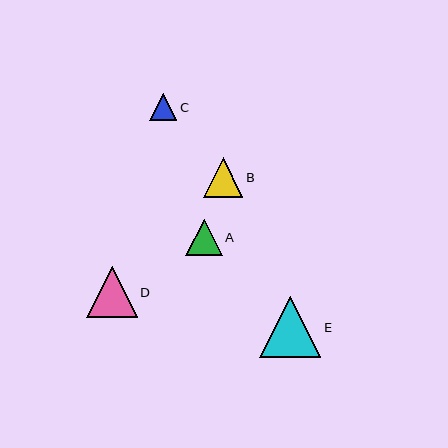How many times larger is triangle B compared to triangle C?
Triangle B is approximately 1.5 times the size of triangle C.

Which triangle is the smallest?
Triangle C is the smallest with a size of approximately 27 pixels.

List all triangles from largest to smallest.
From largest to smallest: E, D, B, A, C.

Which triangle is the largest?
Triangle E is the largest with a size of approximately 61 pixels.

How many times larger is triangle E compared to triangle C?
Triangle E is approximately 2.3 times the size of triangle C.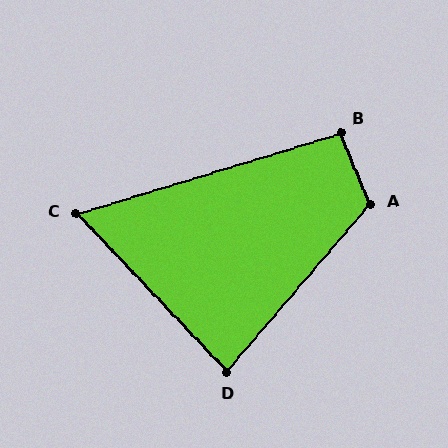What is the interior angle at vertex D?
Approximately 84 degrees (acute).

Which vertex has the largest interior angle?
A, at approximately 117 degrees.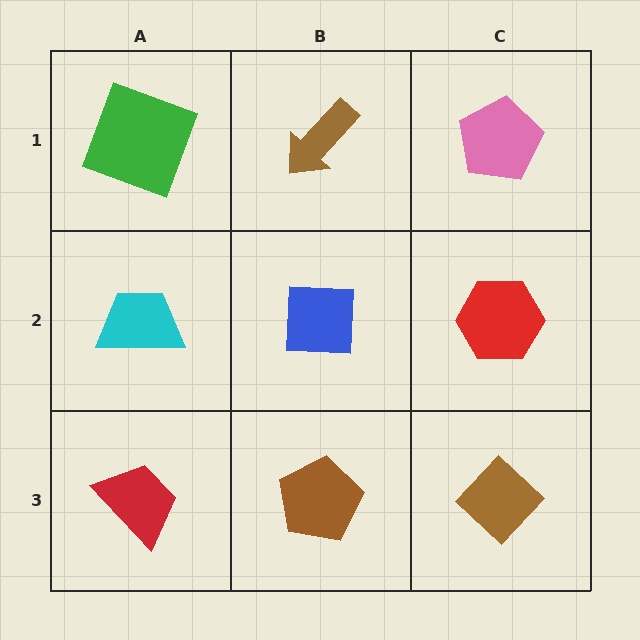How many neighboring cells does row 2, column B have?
4.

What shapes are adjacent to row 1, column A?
A cyan trapezoid (row 2, column A), a brown arrow (row 1, column B).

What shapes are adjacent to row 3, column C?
A red hexagon (row 2, column C), a brown pentagon (row 3, column B).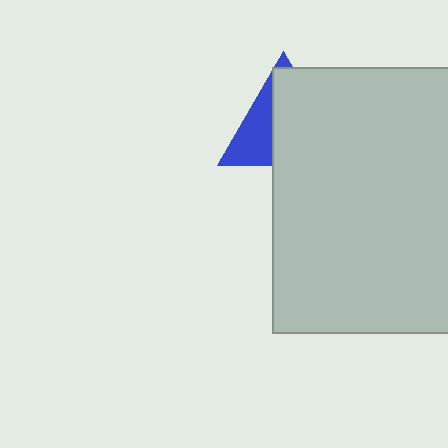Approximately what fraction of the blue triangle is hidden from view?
Roughly 64% of the blue triangle is hidden behind the light gray rectangle.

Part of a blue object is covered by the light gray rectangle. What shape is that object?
It is a triangle.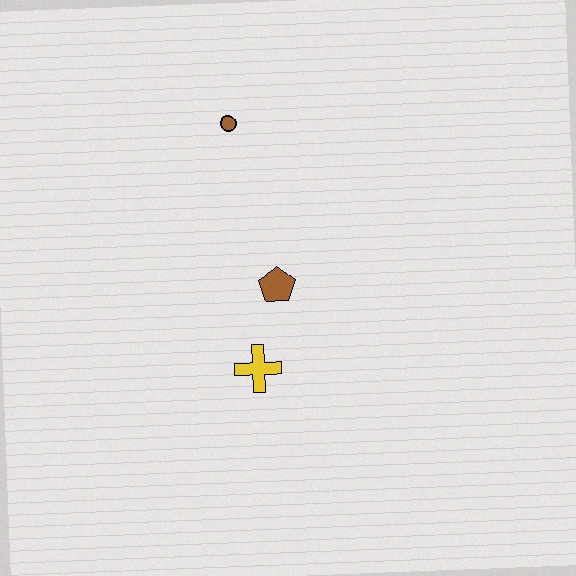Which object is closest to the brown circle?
The brown pentagon is closest to the brown circle.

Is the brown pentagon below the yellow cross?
No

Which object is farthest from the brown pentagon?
The brown circle is farthest from the brown pentagon.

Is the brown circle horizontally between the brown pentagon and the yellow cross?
No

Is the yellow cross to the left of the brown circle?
No